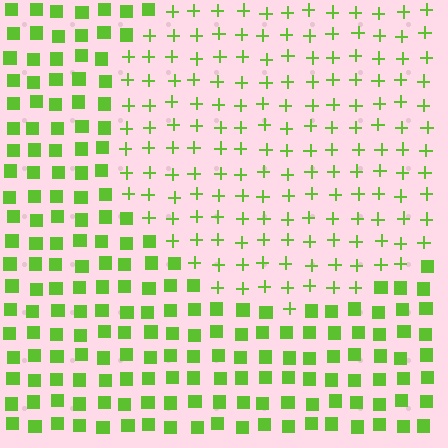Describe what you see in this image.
The image is filled with small lime elements arranged in a uniform grid. A circle-shaped region contains plus signs, while the surrounding area contains squares. The boundary is defined purely by the change in element shape.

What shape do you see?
I see a circle.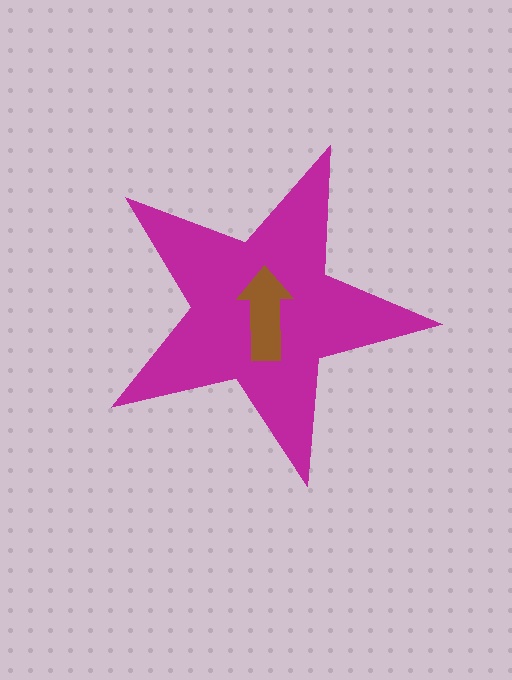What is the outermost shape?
The magenta star.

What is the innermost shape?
The brown arrow.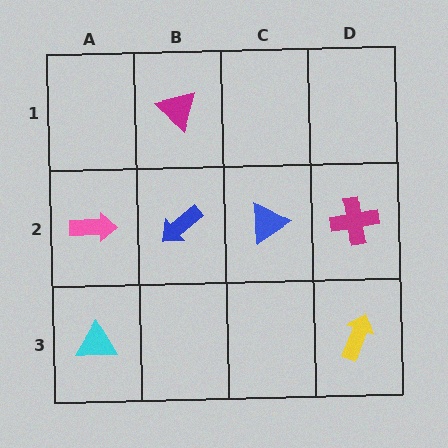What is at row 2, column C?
A blue triangle.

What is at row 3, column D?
A yellow arrow.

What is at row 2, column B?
A blue arrow.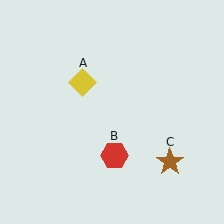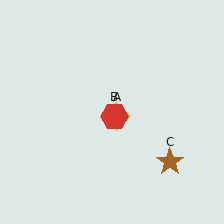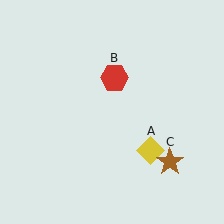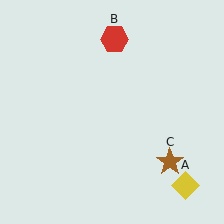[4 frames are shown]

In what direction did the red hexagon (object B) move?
The red hexagon (object B) moved up.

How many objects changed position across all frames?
2 objects changed position: yellow diamond (object A), red hexagon (object B).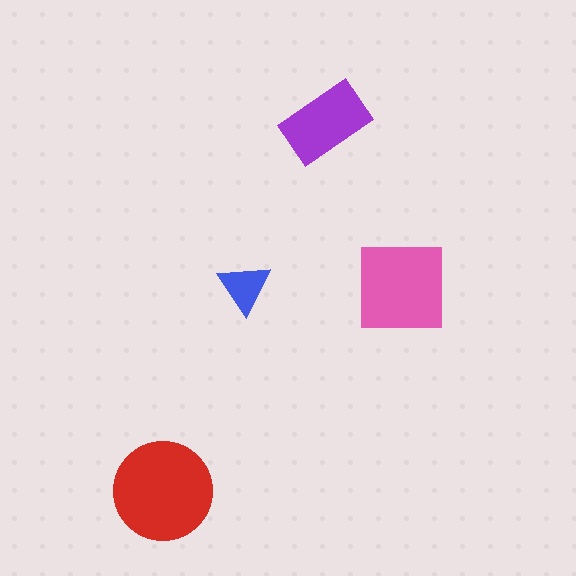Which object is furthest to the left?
The red circle is leftmost.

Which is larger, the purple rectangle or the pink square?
The pink square.